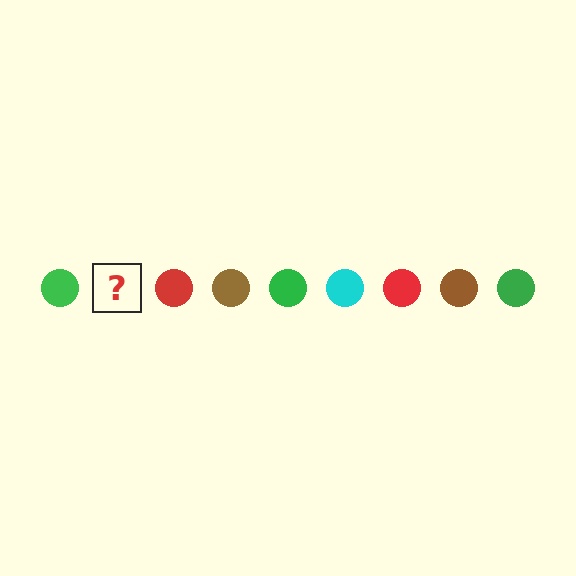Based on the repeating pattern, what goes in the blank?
The blank should be a cyan circle.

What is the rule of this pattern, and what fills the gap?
The rule is that the pattern cycles through green, cyan, red, brown circles. The gap should be filled with a cyan circle.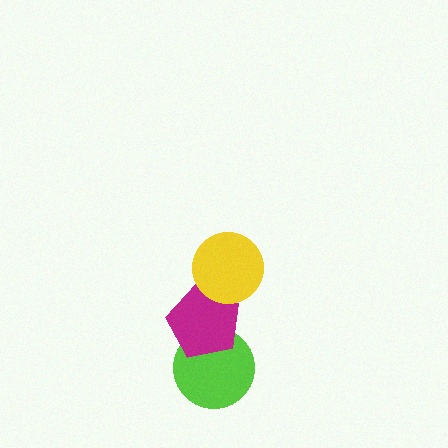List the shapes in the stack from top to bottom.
From top to bottom: the yellow circle, the magenta pentagon, the lime circle.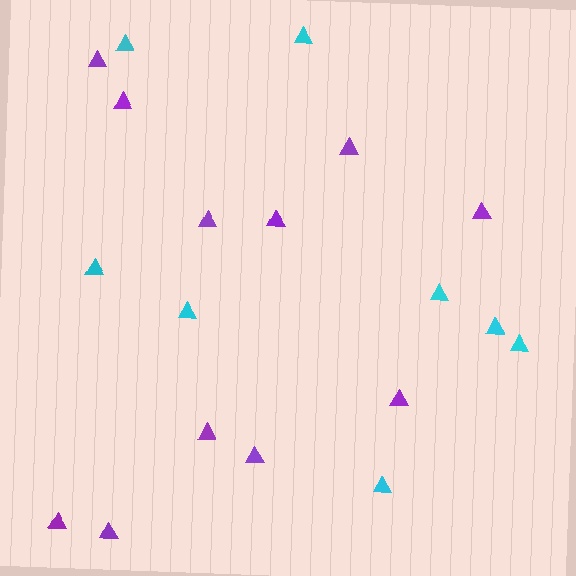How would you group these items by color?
There are 2 groups: one group of cyan triangles (8) and one group of purple triangles (11).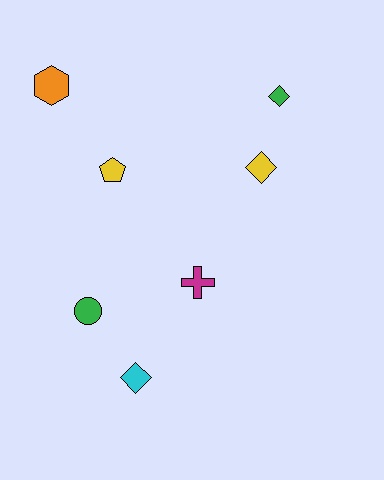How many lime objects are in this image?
There are no lime objects.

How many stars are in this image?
There are no stars.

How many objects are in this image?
There are 7 objects.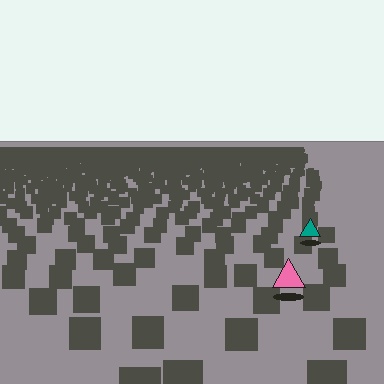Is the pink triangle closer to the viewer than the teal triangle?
Yes. The pink triangle is closer — you can tell from the texture gradient: the ground texture is coarser near it.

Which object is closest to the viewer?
The pink triangle is closest. The texture marks near it are larger and more spread out.